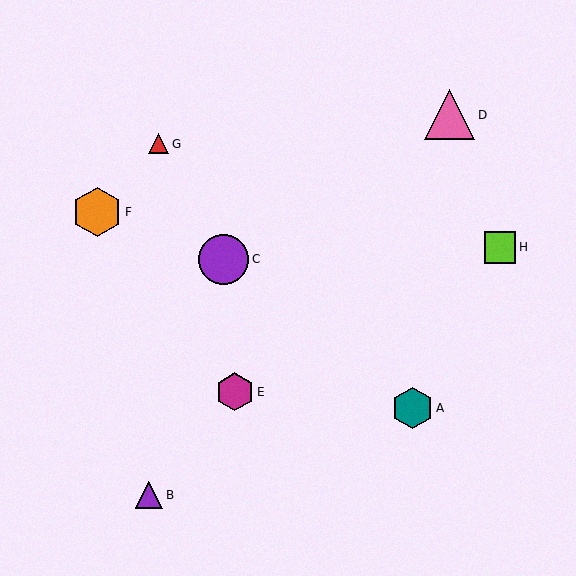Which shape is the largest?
The pink triangle (labeled D) is the largest.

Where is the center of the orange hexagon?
The center of the orange hexagon is at (97, 212).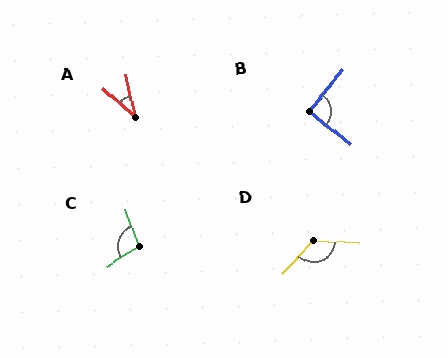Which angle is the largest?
D, at approximately 130 degrees.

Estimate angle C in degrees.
Approximately 103 degrees.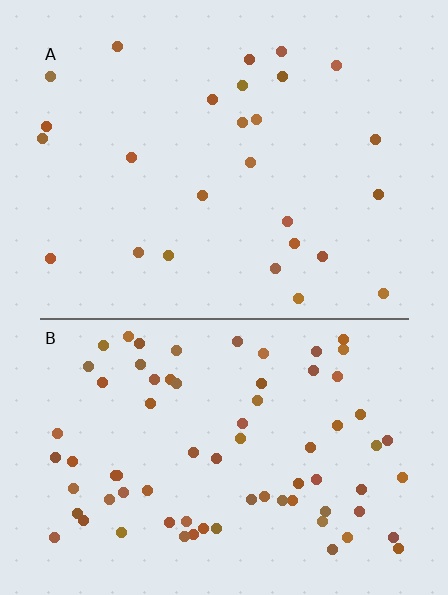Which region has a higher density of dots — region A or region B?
B (the bottom).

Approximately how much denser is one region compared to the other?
Approximately 2.9× — region B over region A.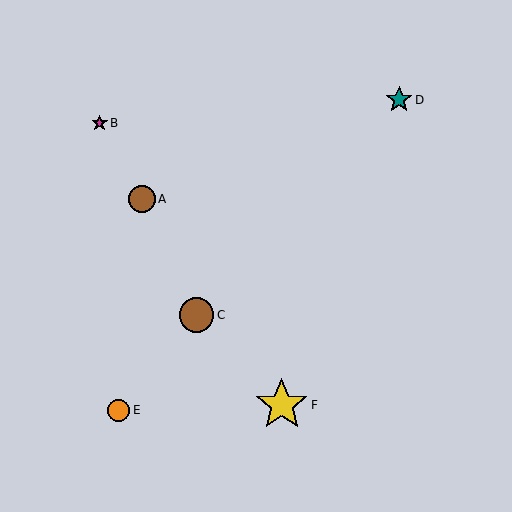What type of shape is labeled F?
Shape F is a yellow star.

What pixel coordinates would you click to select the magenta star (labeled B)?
Click at (100, 123) to select the magenta star B.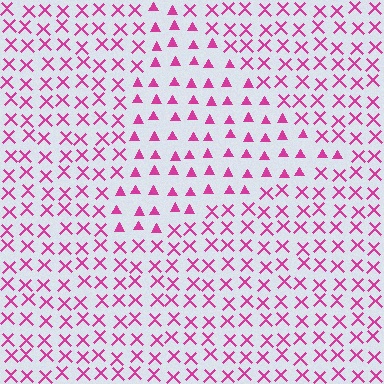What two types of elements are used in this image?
The image uses triangles inside the triangle region and X marks outside it.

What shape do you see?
I see a triangle.